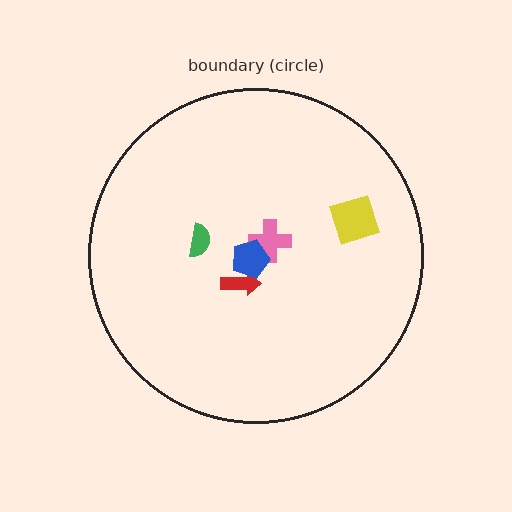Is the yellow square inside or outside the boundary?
Inside.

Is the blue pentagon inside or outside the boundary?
Inside.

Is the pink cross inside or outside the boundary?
Inside.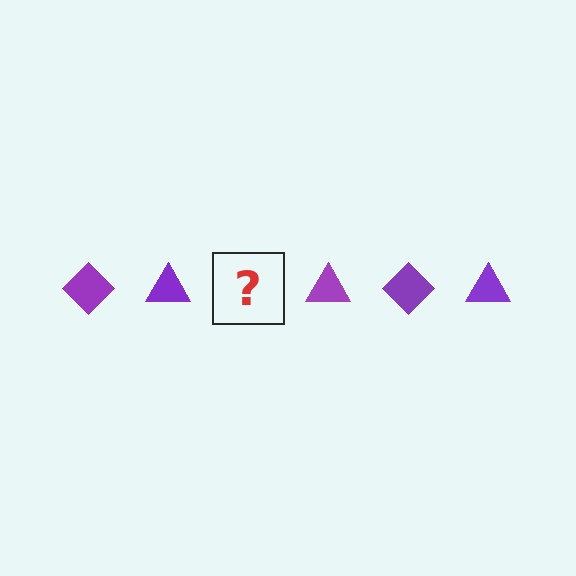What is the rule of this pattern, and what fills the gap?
The rule is that the pattern cycles through diamond, triangle shapes in purple. The gap should be filled with a purple diamond.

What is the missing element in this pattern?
The missing element is a purple diamond.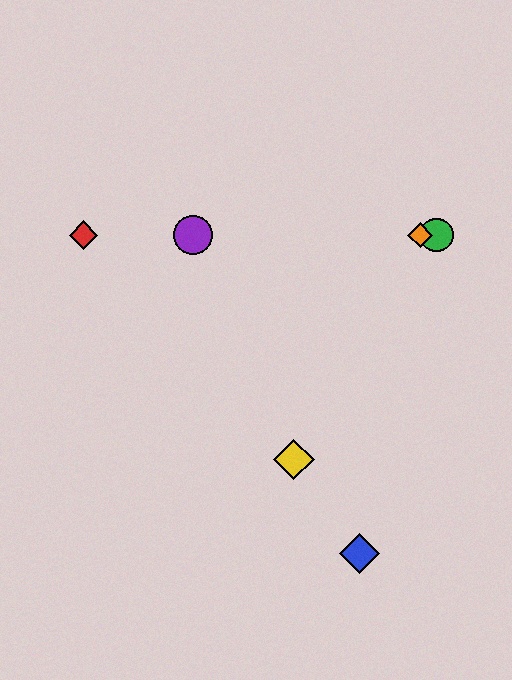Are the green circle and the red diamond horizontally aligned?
Yes, both are at y≈235.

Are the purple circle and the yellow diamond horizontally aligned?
No, the purple circle is at y≈235 and the yellow diamond is at y≈460.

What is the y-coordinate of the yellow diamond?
The yellow diamond is at y≈460.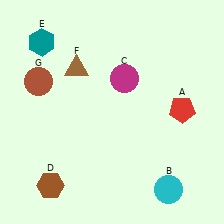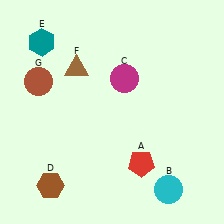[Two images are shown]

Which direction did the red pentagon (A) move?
The red pentagon (A) moved down.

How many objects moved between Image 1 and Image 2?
1 object moved between the two images.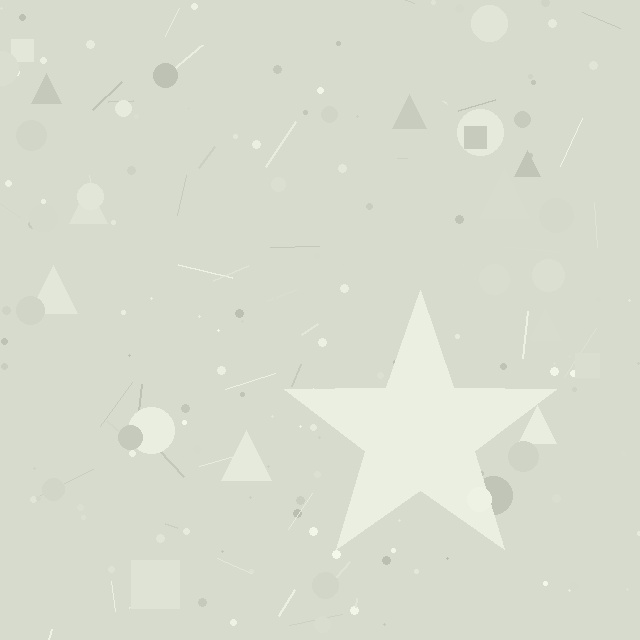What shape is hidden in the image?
A star is hidden in the image.